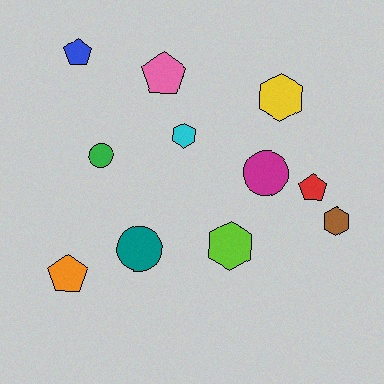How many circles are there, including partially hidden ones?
There are 3 circles.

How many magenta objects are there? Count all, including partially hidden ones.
There is 1 magenta object.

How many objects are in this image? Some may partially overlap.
There are 11 objects.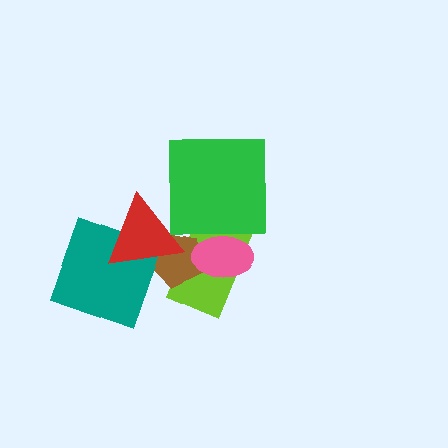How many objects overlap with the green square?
2 objects overlap with the green square.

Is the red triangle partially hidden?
No, no other shape covers it.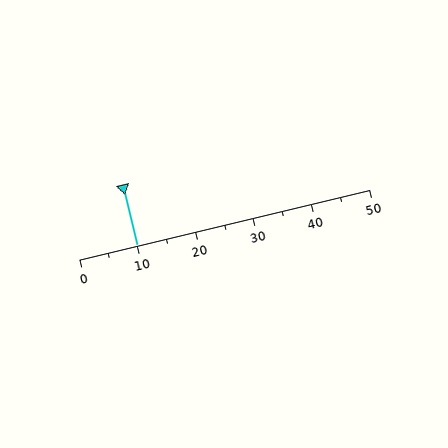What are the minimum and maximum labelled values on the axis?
The axis runs from 0 to 50.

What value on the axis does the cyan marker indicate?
The marker indicates approximately 10.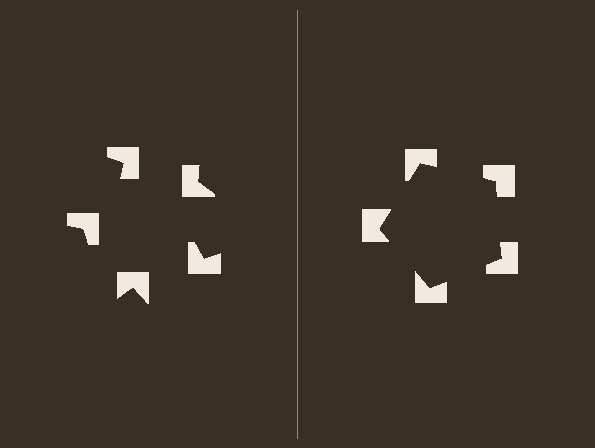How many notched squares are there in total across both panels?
10 — 5 on each side.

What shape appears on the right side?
An illusory pentagon.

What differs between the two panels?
The notched squares are positioned identically on both sides; only the wedge orientations differ. On the right they align to a pentagon; on the left they are misaligned.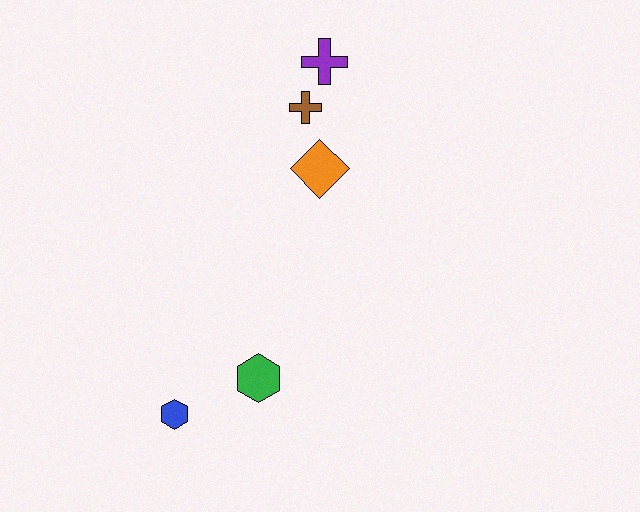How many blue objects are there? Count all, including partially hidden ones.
There is 1 blue object.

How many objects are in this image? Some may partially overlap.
There are 5 objects.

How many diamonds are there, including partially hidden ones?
There is 1 diamond.